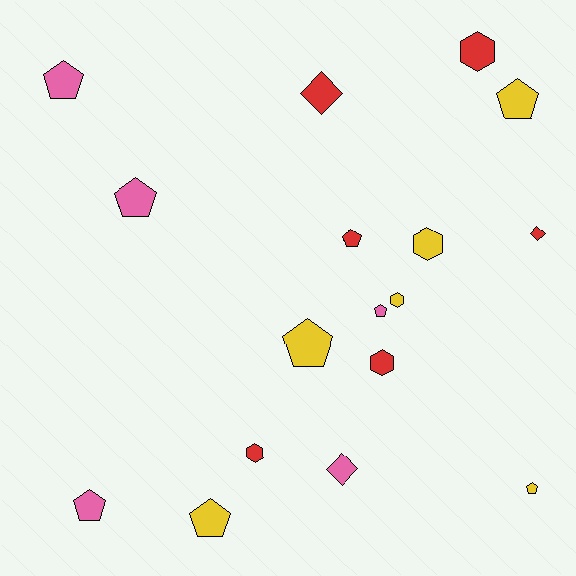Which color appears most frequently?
Yellow, with 6 objects.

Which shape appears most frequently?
Pentagon, with 9 objects.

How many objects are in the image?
There are 17 objects.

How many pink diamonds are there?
There is 1 pink diamond.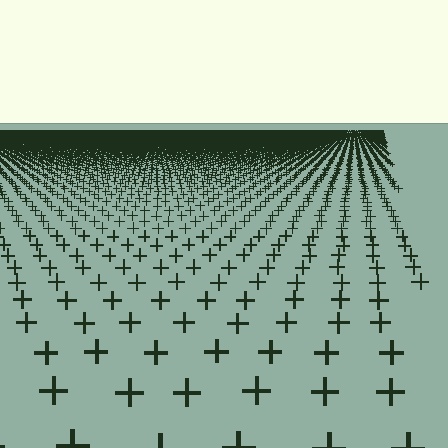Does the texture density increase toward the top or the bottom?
Density increases toward the top.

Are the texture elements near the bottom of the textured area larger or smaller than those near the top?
Larger. Near the bottom, elements are closer to the viewer and appear at a bigger on-screen size.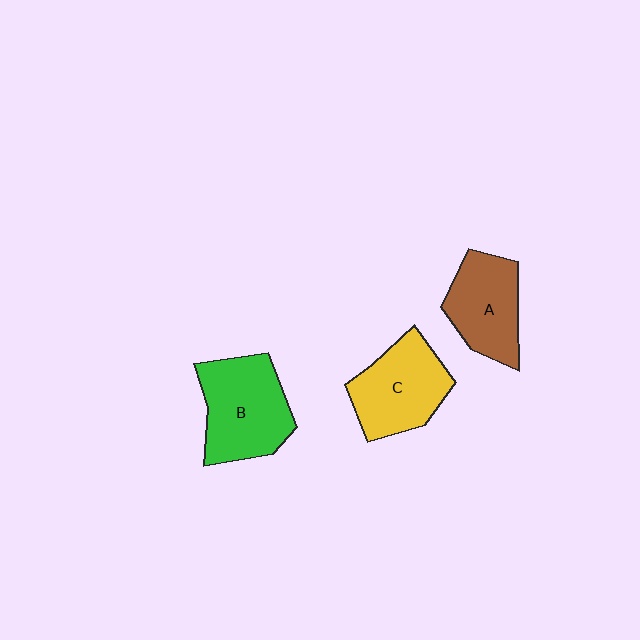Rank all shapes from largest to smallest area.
From largest to smallest: B (green), C (yellow), A (brown).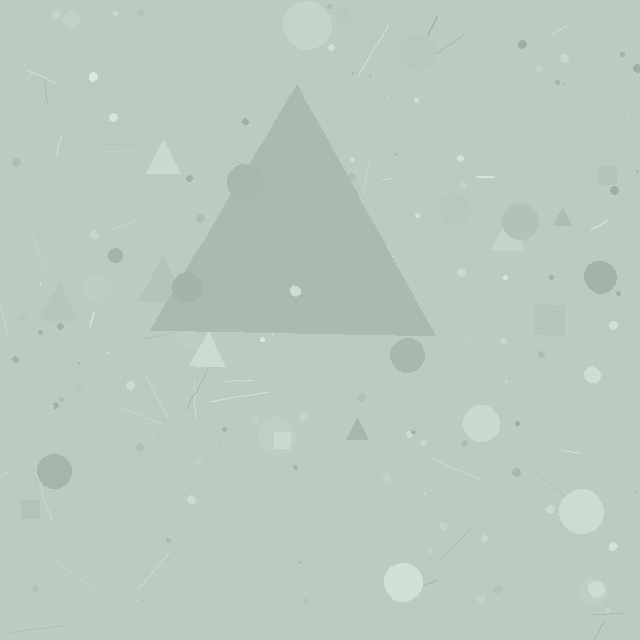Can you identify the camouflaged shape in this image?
The camouflaged shape is a triangle.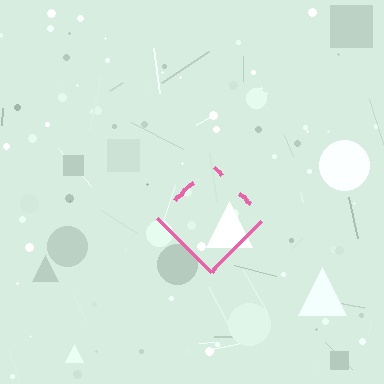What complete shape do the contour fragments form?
The contour fragments form a diamond.